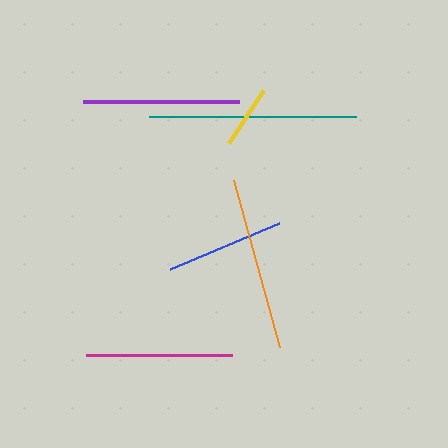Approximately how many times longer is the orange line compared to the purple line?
The orange line is approximately 1.1 times the length of the purple line.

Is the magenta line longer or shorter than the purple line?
The purple line is longer than the magenta line.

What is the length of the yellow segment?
The yellow segment is approximately 64 pixels long.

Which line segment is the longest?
The teal line is the longest at approximately 206 pixels.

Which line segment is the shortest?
The yellow line is the shortest at approximately 64 pixels.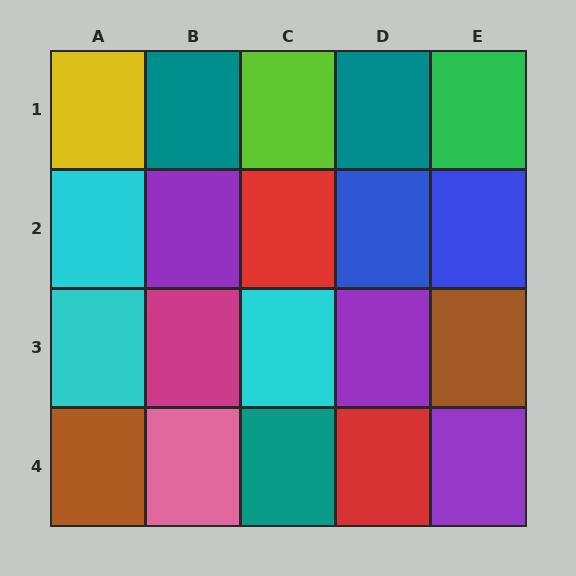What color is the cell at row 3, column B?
Magenta.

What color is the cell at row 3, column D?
Purple.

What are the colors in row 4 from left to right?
Brown, pink, teal, red, purple.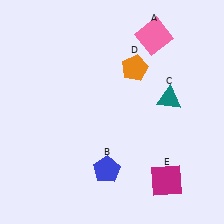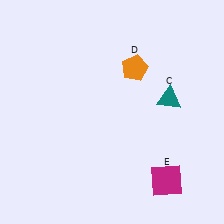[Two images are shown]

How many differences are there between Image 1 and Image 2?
There are 2 differences between the two images.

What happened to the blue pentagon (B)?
The blue pentagon (B) was removed in Image 2. It was in the bottom-left area of Image 1.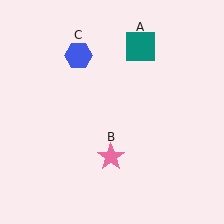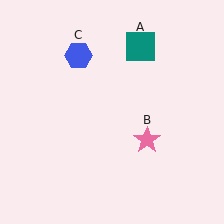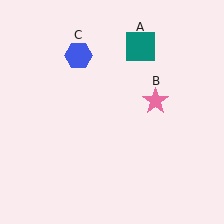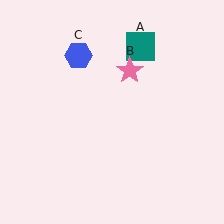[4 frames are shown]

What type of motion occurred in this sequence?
The pink star (object B) rotated counterclockwise around the center of the scene.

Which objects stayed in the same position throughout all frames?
Teal square (object A) and blue hexagon (object C) remained stationary.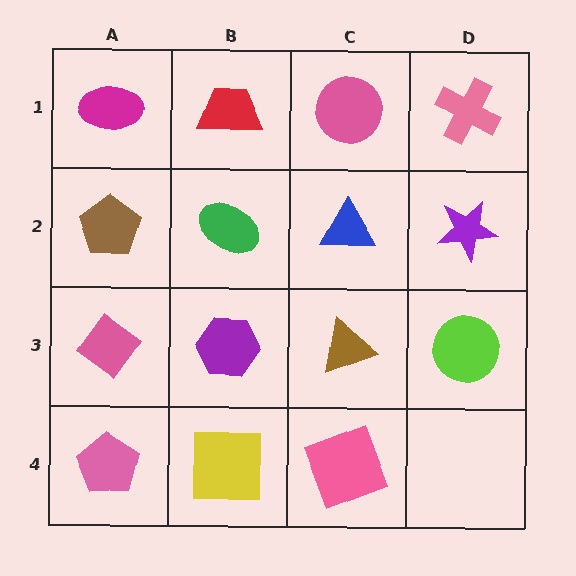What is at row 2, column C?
A blue triangle.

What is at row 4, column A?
A pink pentagon.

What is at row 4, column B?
A yellow square.